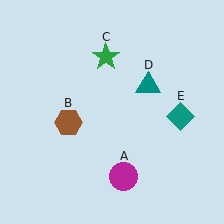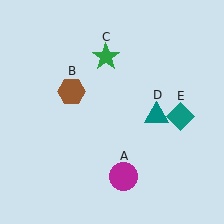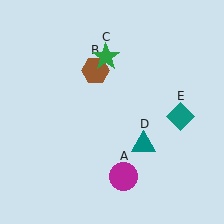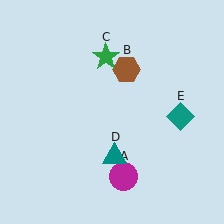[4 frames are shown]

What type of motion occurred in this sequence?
The brown hexagon (object B), teal triangle (object D) rotated clockwise around the center of the scene.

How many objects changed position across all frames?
2 objects changed position: brown hexagon (object B), teal triangle (object D).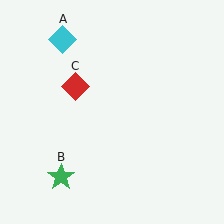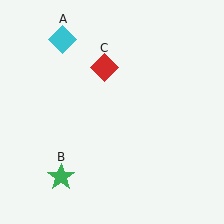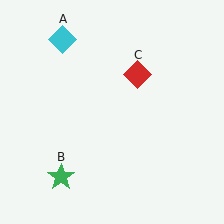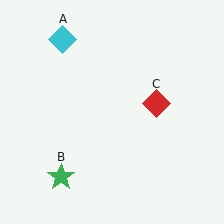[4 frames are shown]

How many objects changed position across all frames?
1 object changed position: red diamond (object C).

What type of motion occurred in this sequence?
The red diamond (object C) rotated clockwise around the center of the scene.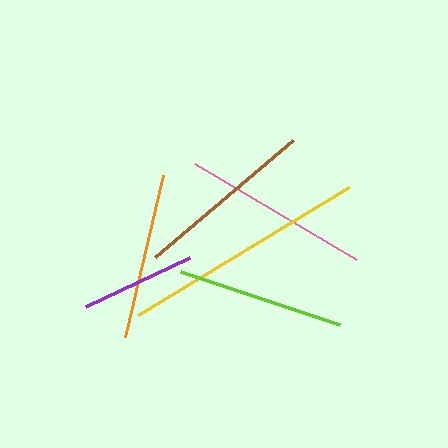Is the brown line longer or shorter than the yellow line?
The yellow line is longer than the brown line.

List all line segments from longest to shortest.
From longest to shortest: yellow, pink, brown, lime, orange, purple.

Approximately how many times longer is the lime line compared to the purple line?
The lime line is approximately 1.5 times the length of the purple line.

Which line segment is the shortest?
The purple line is the shortest at approximately 115 pixels.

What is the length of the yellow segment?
The yellow segment is approximately 247 pixels long.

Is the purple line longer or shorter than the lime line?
The lime line is longer than the purple line.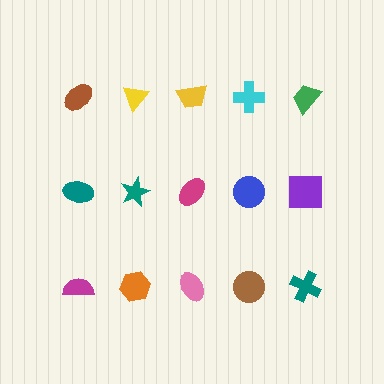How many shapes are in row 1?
5 shapes.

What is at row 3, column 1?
A magenta semicircle.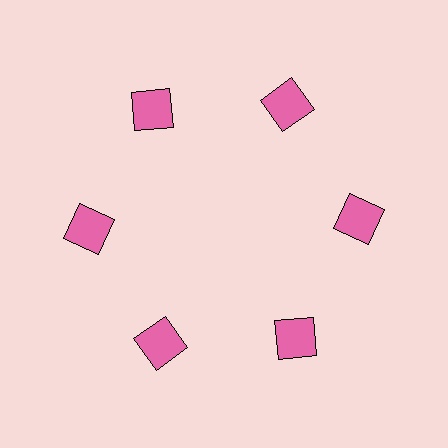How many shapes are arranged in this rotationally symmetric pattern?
There are 6 shapes, arranged in 6 groups of 1.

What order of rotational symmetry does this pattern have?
This pattern has 6-fold rotational symmetry.